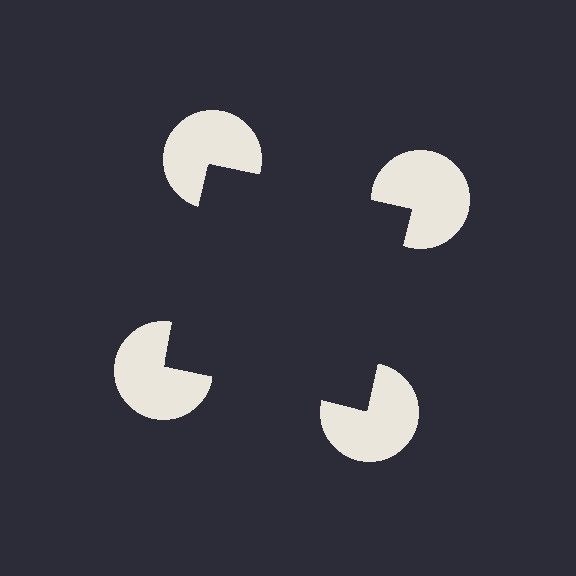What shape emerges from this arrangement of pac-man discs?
An illusory square — its edges are inferred from the aligned wedge cuts in the pac-man discs, not physically drawn.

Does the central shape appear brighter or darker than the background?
It typically appears slightly darker than the background, even though no actual brightness change is drawn.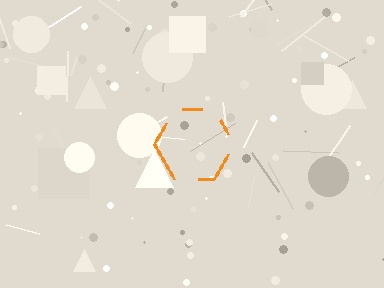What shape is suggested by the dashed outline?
The dashed outline suggests a hexagon.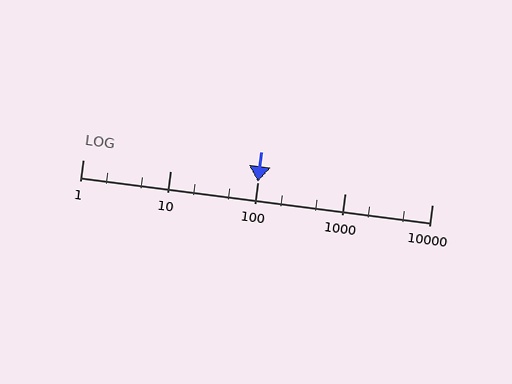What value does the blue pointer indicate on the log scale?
The pointer indicates approximately 100.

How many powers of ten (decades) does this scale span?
The scale spans 4 decades, from 1 to 10000.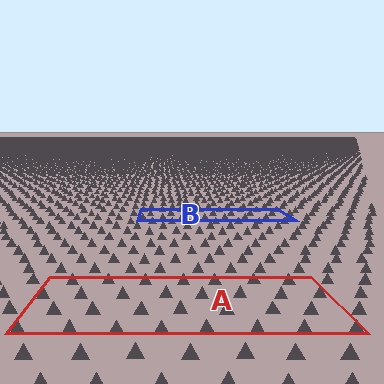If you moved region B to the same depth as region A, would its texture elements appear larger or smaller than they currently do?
They would appear larger. At a closer depth, the same texture elements are projected at a bigger on-screen size.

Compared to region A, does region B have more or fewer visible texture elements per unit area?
Region B has more texture elements per unit area — they are packed more densely because it is farther away.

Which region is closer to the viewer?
Region A is closer. The texture elements there are larger and more spread out.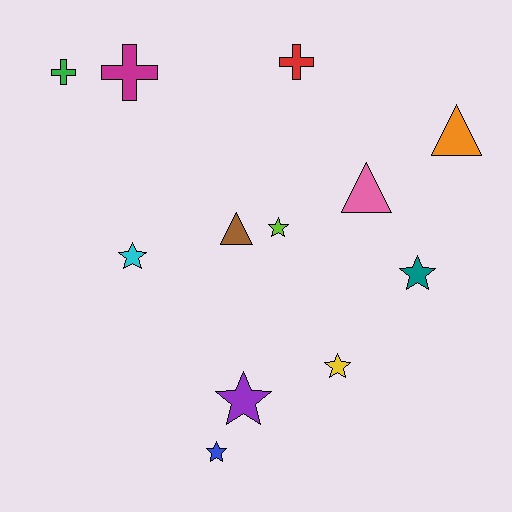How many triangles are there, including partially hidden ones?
There are 3 triangles.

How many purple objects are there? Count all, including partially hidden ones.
There is 1 purple object.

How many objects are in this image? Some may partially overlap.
There are 12 objects.